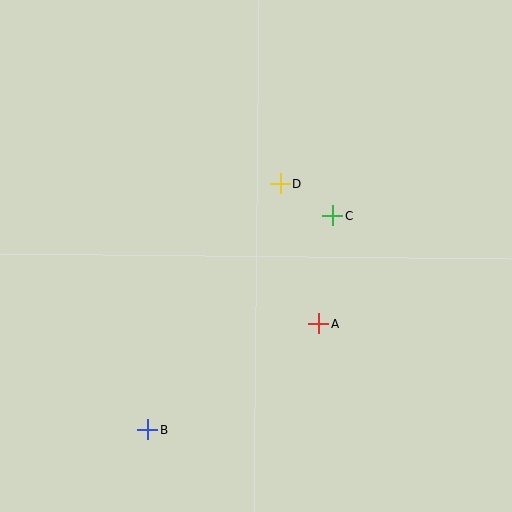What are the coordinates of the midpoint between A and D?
The midpoint between A and D is at (300, 253).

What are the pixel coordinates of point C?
Point C is at (333, 216).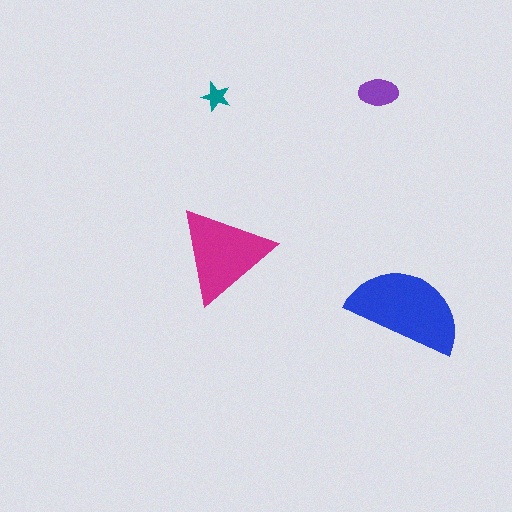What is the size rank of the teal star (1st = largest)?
4th.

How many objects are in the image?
There are 4 objects in the image.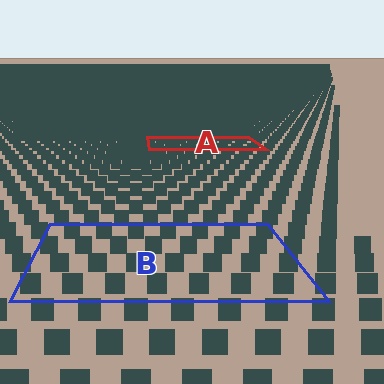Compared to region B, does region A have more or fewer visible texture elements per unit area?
Region A has more texture elements per unit area — they are packed more densely because it is farther away.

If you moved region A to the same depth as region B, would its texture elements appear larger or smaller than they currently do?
They would appear larger. At a closer depth, the same texture elements are projected at a bigger on-screen size.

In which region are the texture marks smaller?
The texture marks are smaller in region A, because it is farther away.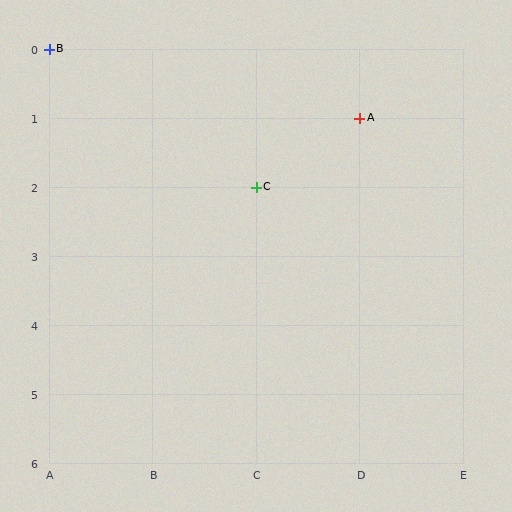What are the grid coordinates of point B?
Point B is at grid coordinates (A, 0).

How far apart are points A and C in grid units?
Points A and C are 1 column and 1 row apart (about 1.4 grid units diagonally).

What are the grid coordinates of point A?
Point A is at grid coordinates (D, 1).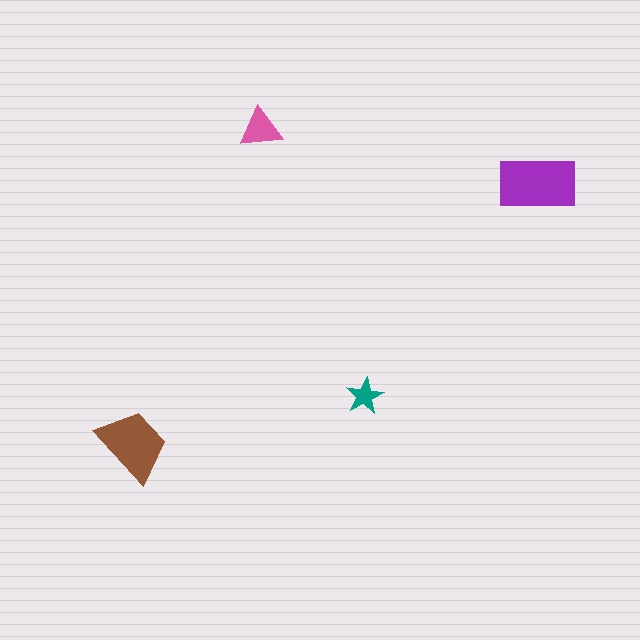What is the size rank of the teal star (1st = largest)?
4th.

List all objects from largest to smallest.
The purple rectangle, the brown trapezoid, the pink triangle, the teal star.